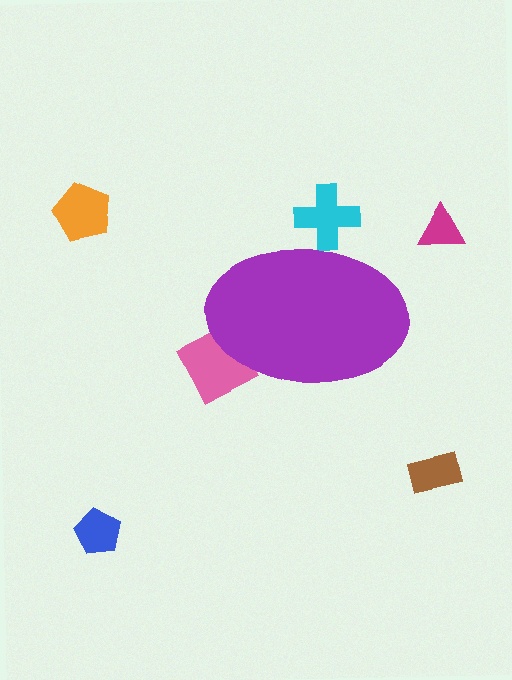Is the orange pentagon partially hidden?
No, the orange pentagon is fully visible.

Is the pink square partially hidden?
Yes, the pink square is partially hidden behind the purple ellipse.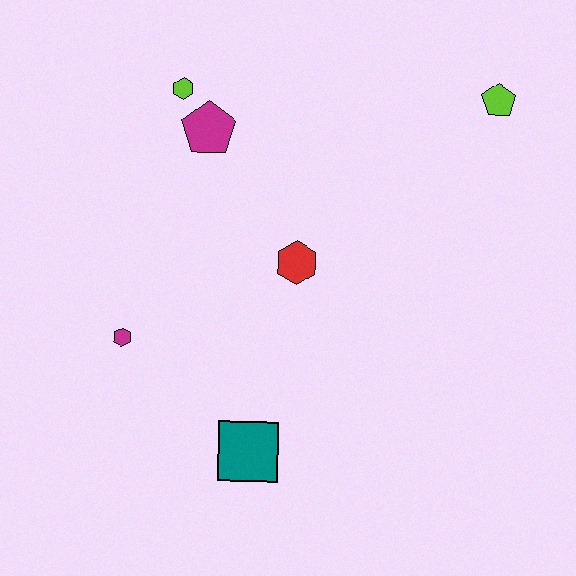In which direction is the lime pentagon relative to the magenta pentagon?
The lime pentagon is to the right of the magenta pentagon.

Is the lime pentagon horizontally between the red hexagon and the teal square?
No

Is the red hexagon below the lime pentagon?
Yes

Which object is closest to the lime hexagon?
The magenta pentagon is closest to the lime hexagon.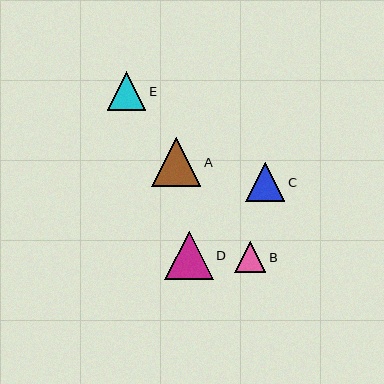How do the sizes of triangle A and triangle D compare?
Triangle A and triangle D are approximately the same size.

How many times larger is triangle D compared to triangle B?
Triangle D is approximately 1.6 times the size of triangle B.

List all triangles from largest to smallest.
From largest to smallest: A, D, C, E, B.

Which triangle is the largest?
Triangle A is the largest with a size of approximately 49 pixels.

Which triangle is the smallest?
Triangle B is the smallest with a size of approximately 31 pixels.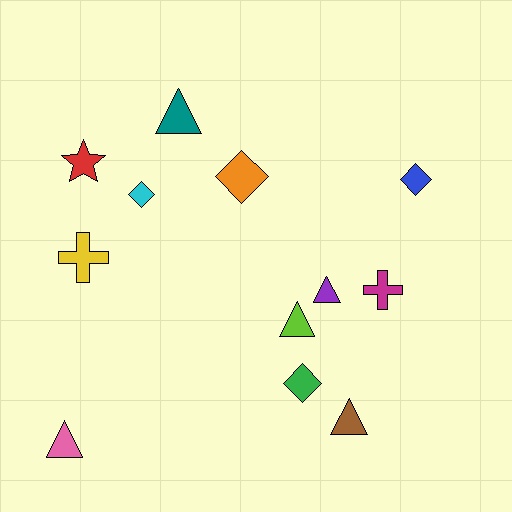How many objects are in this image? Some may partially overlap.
There are 12 objects.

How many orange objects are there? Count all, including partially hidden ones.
There is 1 orange object.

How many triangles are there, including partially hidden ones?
There are 5 triangles.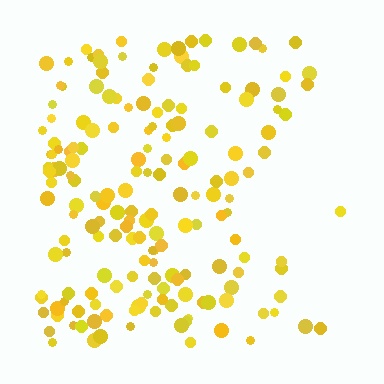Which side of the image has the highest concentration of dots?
The left.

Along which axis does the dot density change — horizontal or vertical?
Horizontal.